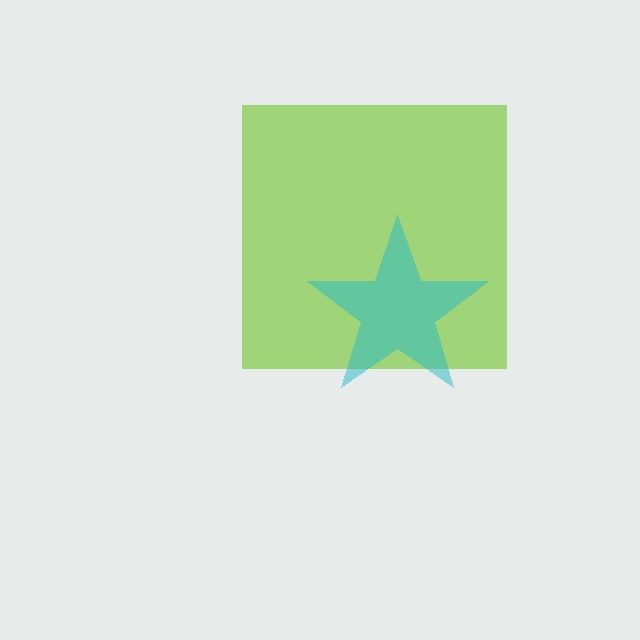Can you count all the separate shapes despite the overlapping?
Yes, there are 2 separate shapes.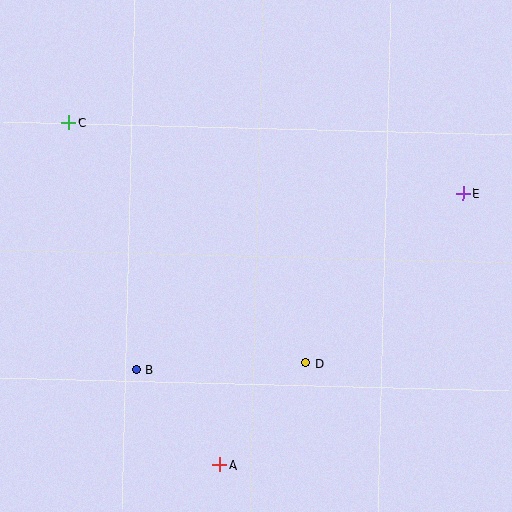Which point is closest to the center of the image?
Point D at (306, 363) is closest to the center.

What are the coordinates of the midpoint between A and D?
The midpoint between A and D is at (263, 414).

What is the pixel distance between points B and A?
The distance between B and A is 126 pixels.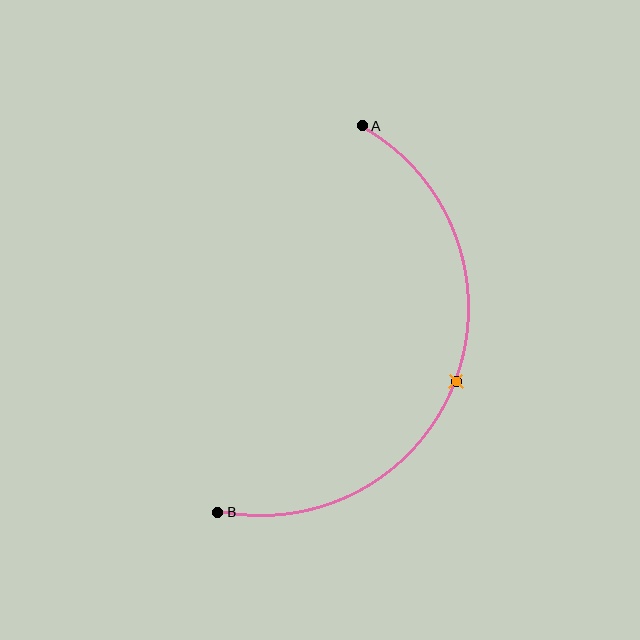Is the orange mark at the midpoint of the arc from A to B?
Yes. The orange mark lies on the arc at equal arc-length from both A and B — it is the arc midpoint.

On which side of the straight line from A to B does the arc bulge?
The arc bulges to the right of the straight line connecting A and B.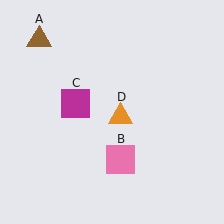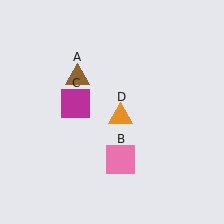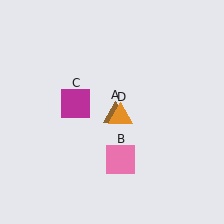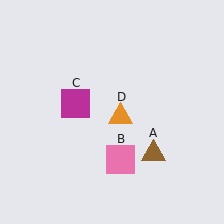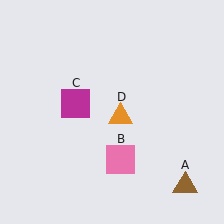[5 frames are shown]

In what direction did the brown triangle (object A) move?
The brown triangle (object A) moved down and to the right.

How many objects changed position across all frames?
1 object changed position: brown triangle (object A).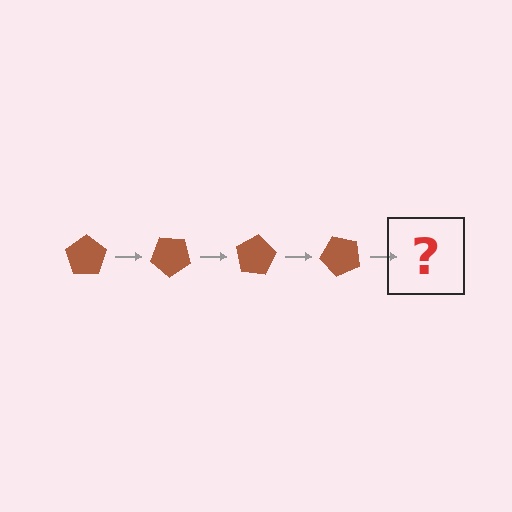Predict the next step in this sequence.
The next step is a brown pentagon rotated 160 degrees.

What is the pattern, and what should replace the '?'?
The pattern is that the pentagon rotates 40 degrees each step. The '?' should be a brown pentagon rotated 160 degrees.